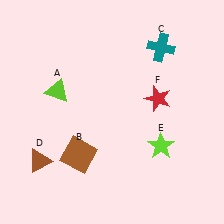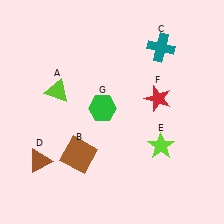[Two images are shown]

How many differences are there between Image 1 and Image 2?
There is 1 difference between the two images.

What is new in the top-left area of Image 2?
A green hexagon (G) was added in the top-left area of Image 2.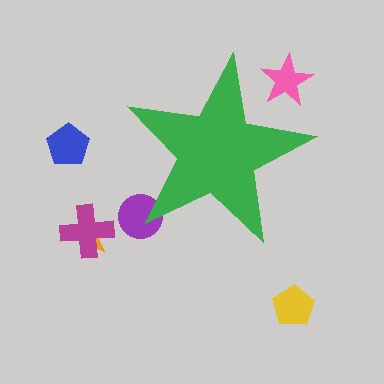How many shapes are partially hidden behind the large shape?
2 shapes are partially hidden.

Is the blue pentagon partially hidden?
No, the blue pentagon is fully visible.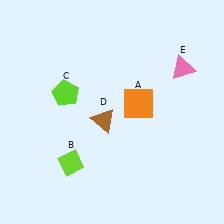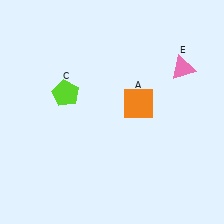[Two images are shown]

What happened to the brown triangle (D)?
The brown triangle (D) was removed in Image 2. It was in the bottom-left area of Image 1.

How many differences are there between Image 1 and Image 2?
There are 2 differences between the two images.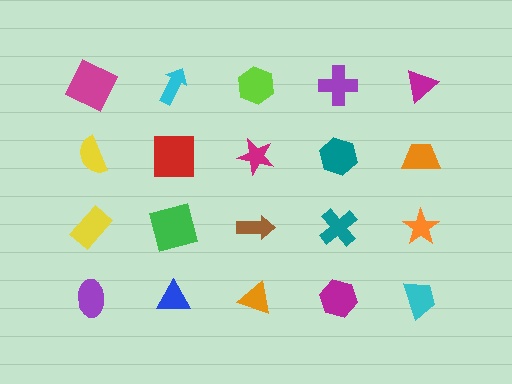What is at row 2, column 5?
An orange trapezoid.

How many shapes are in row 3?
5 shapes.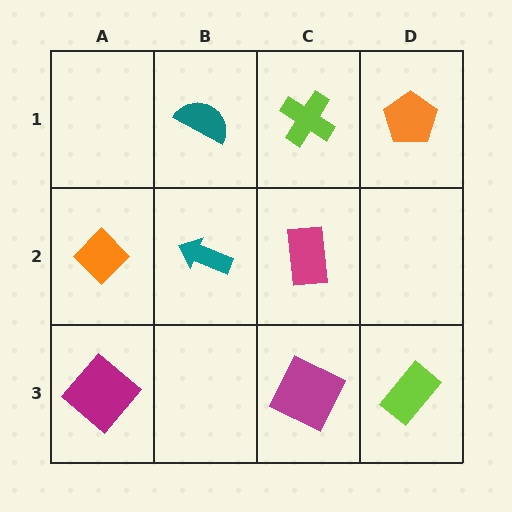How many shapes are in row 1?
3 shapes.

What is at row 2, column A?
An orange diamond.